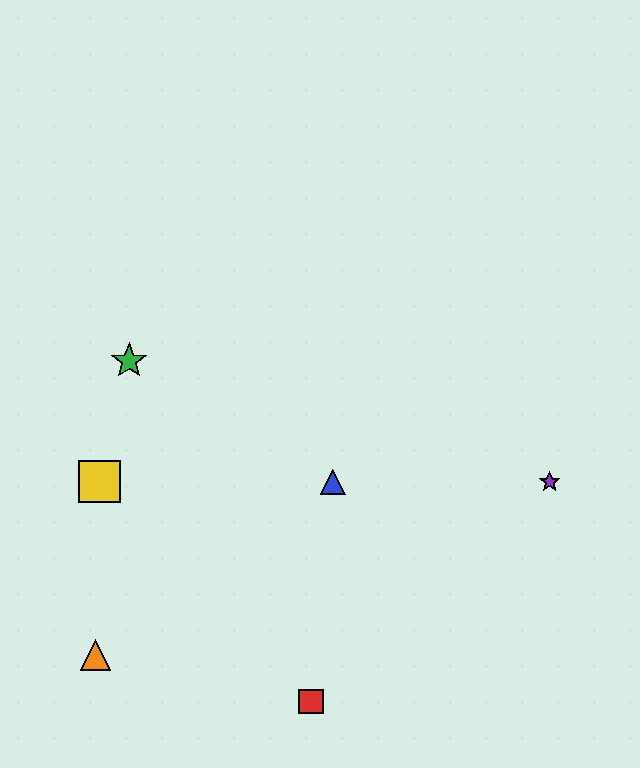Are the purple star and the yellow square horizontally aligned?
Yes, both are at y≈482.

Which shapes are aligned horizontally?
The blue triangle, the yellow square, the purple star are aligned horizontally.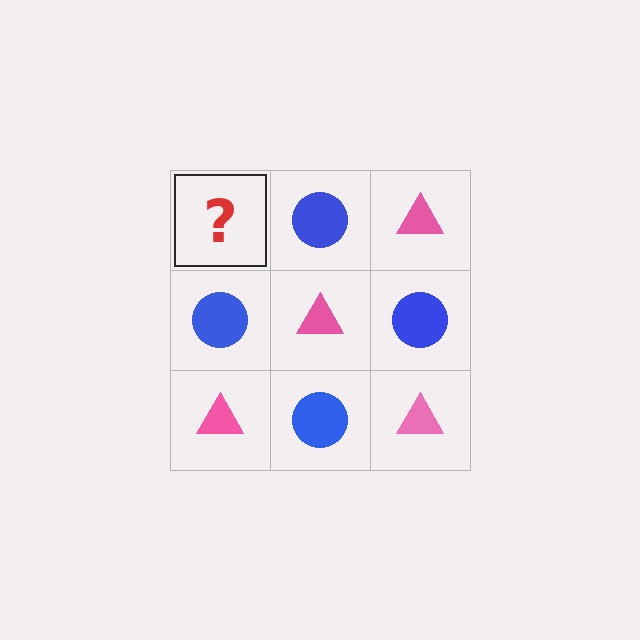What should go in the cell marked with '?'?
The missing cell should contain a pink triangle.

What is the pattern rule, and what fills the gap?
The rule is that it alternates pink triangle and blue circle in a checkerboard pattern. The gap should be filled with a pink triangle.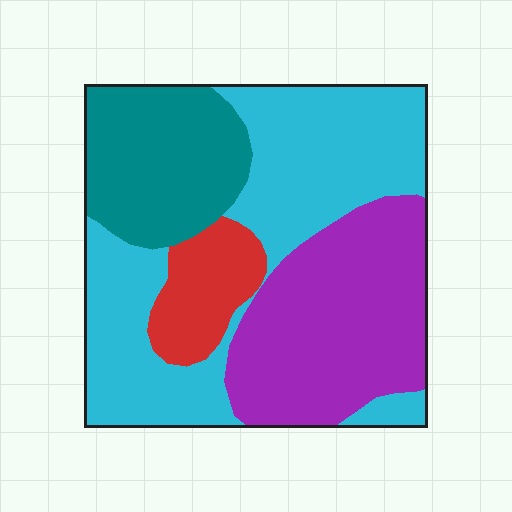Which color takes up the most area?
Cyan, at roughly 40%.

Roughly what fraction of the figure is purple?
Purple takes up between a quarter and a half of the figure.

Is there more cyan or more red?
Cyan.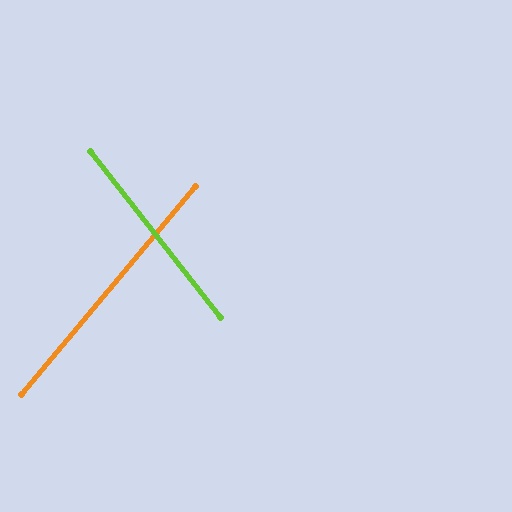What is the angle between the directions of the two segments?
Approximately 78 degrees.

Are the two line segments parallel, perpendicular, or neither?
Neither parallel nor perpendicular — they differ by about 78°.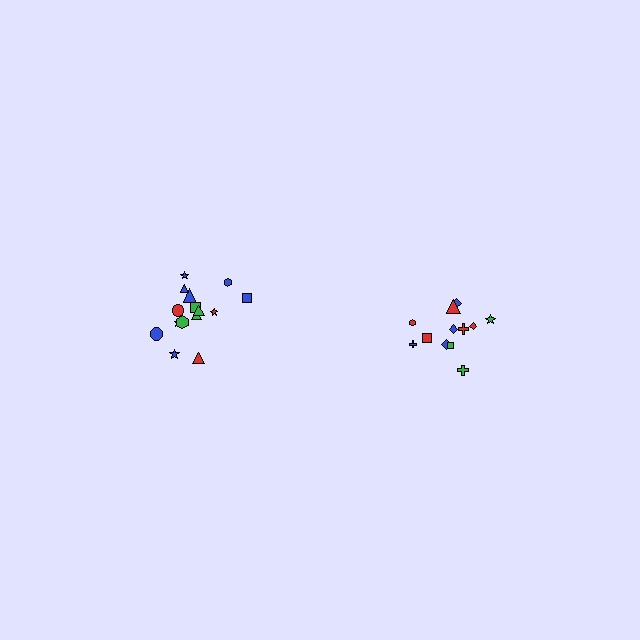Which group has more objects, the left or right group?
The left group.